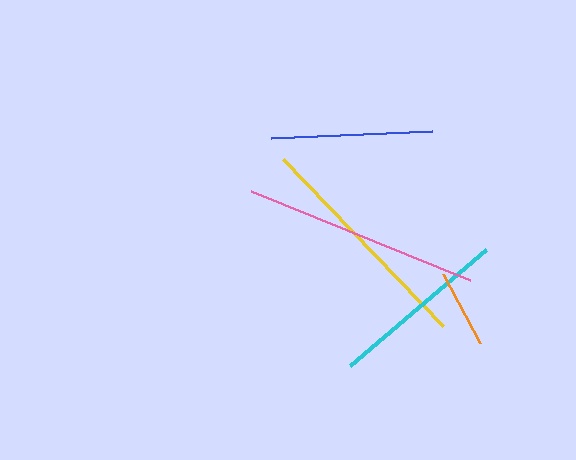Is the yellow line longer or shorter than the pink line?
The pink line is longer than the yellow line.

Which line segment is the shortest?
The orange line is the shortest at approximately 79 pixels.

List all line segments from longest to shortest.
From longest to shortest: pink, yellow, cyan, blue, orange.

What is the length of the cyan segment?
The cyan segment is approximately 178 pixels long.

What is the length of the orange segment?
The orange segment is approximately 79 pixels long.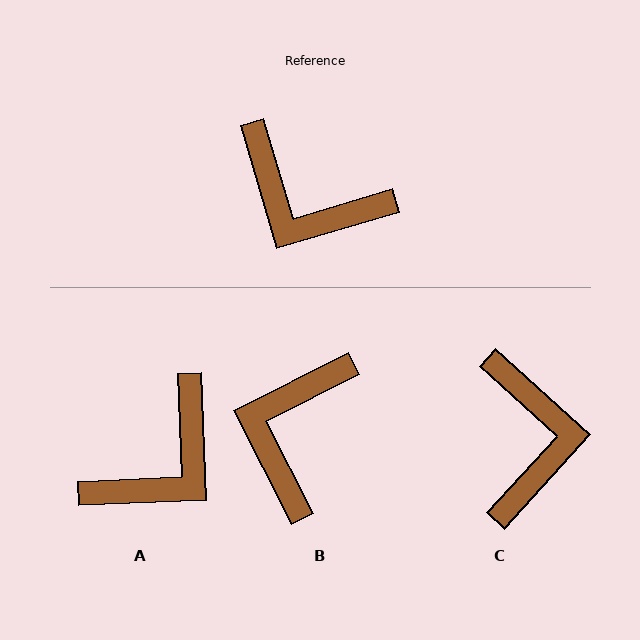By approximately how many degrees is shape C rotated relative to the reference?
Approximately 121 degrees counter-clockwise.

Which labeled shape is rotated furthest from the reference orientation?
C, about 121 degrees away.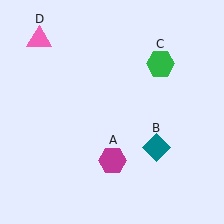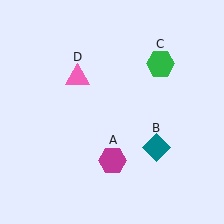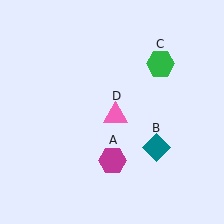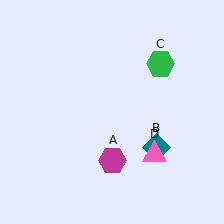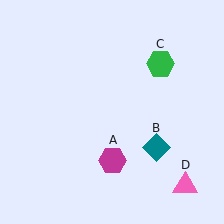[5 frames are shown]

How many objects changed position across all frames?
1 object changed position: pink triangle (object D).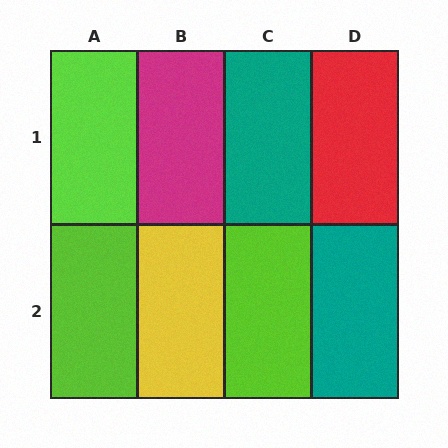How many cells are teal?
2 cells are teal.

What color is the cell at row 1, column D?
Red.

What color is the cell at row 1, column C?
Teal.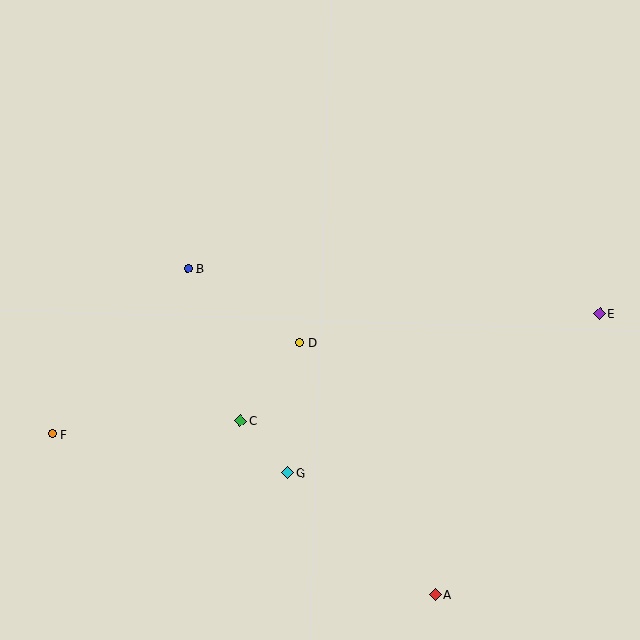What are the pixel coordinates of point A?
Point A is at (435, 595).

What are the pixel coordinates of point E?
Point E is at (600, 313).